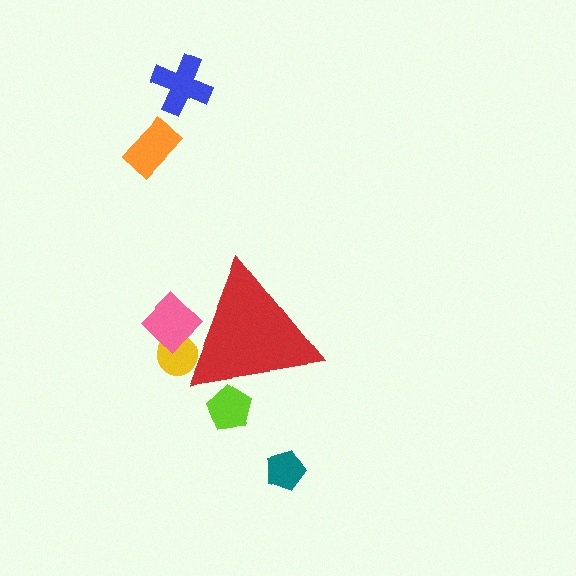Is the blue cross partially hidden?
No, the blue cross is fully visible.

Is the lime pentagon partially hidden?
Yes, the lime pentagon is partially hidden behind the red triangle.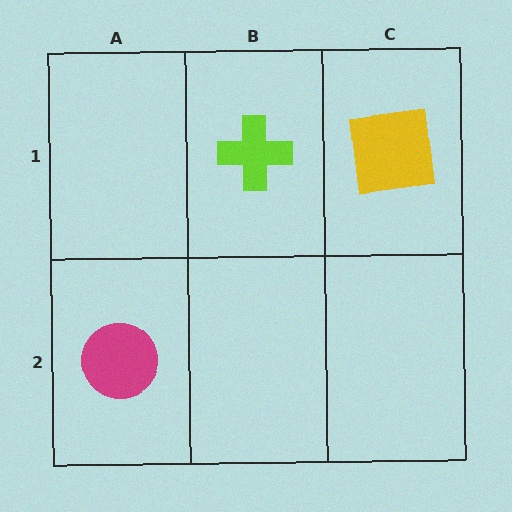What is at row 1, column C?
A yellow square.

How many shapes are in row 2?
1 shape.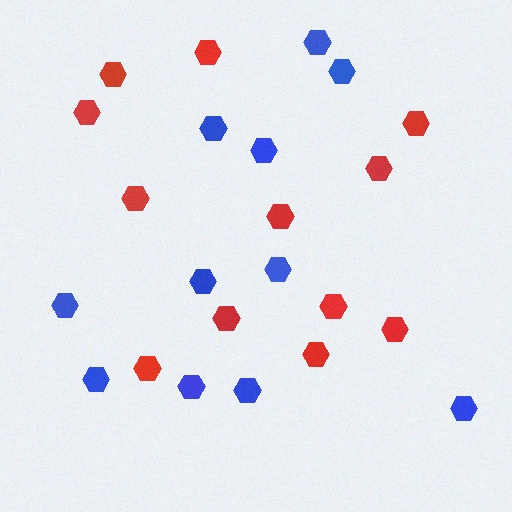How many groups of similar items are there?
There are 2 groups: one group of blue hexagons (11) and one group of red hexagons (12).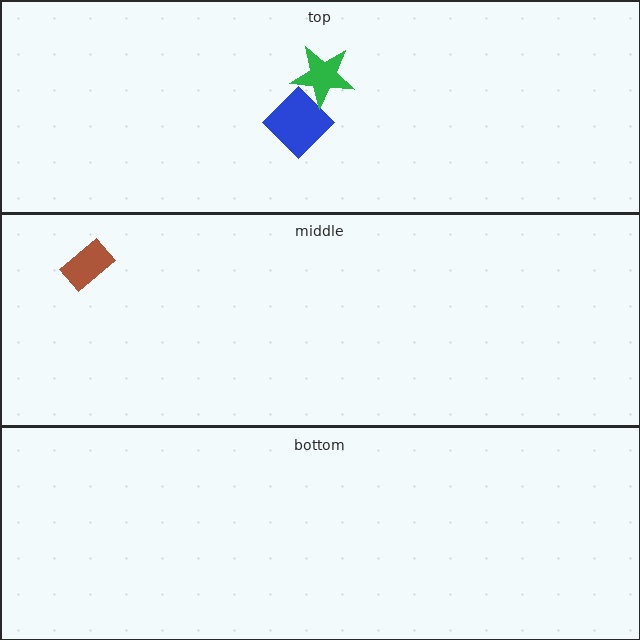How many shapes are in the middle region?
1.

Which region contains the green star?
The top region.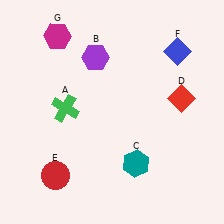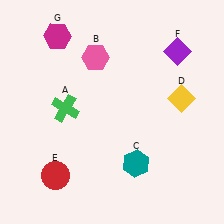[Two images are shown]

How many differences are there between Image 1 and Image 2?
There are 3 differences between the two images.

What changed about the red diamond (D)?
In Image 1, D is red. In Image 2, it changed to yellow.